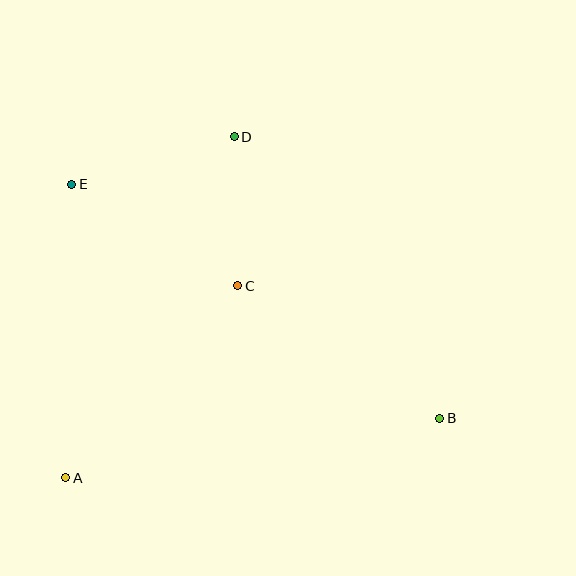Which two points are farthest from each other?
Points B and E are farthest from each other.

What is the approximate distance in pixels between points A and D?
The distance between A and D is approximately 380 pixels.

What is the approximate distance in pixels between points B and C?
The distance between B and C is approximately 242 pixels.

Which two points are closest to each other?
Points C and D are closest to each other.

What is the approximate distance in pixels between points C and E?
The distance between C and E is approximately 195 pixels.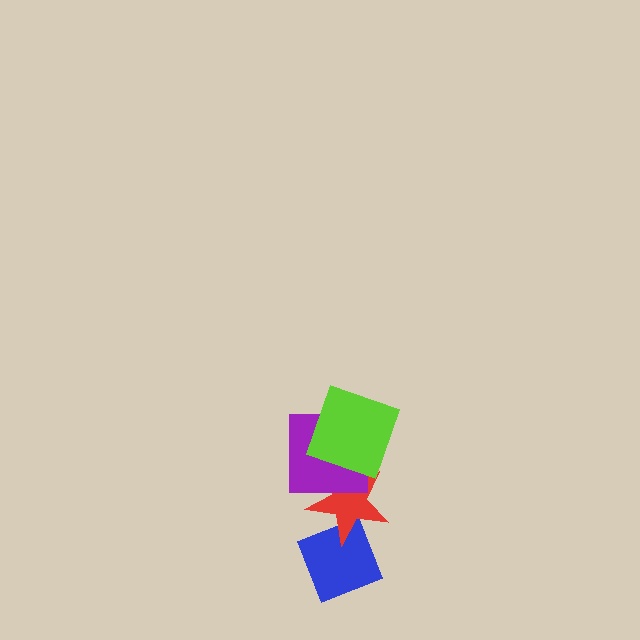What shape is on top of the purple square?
The lime square is on top of the purple square.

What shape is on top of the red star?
The purple square is on top of the red star.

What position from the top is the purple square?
The purple square is 2nd from the top.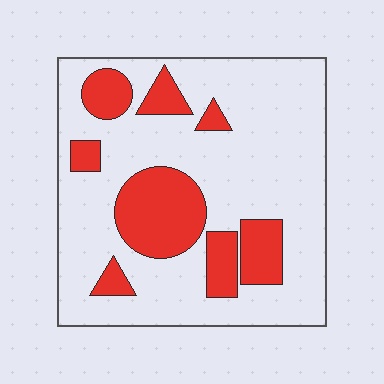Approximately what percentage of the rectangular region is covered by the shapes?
Approximately 25%.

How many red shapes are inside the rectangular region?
8.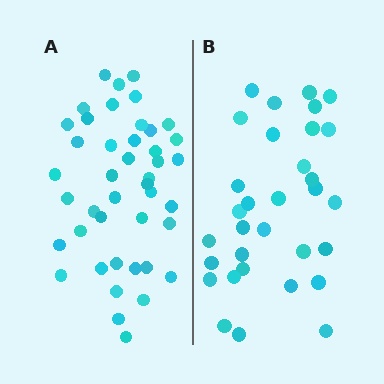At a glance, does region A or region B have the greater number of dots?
Region A (the left region) has more dots.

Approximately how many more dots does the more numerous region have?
Region A has roughly 12 or so more dots than region B.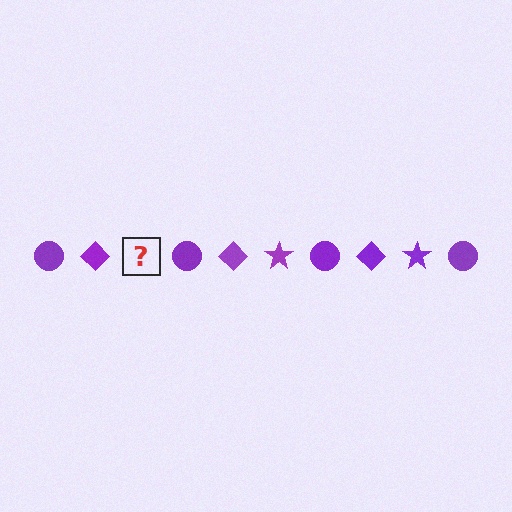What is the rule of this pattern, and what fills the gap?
The rule is that the pattern cycles through circle, diamond, star shapes in purple. The gap should be filled with a purple star.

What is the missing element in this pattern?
The missing element is a purple star.